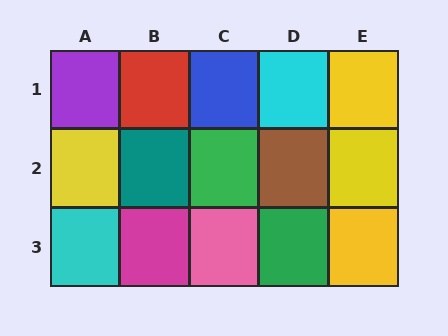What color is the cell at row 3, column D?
Green.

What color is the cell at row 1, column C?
Blue.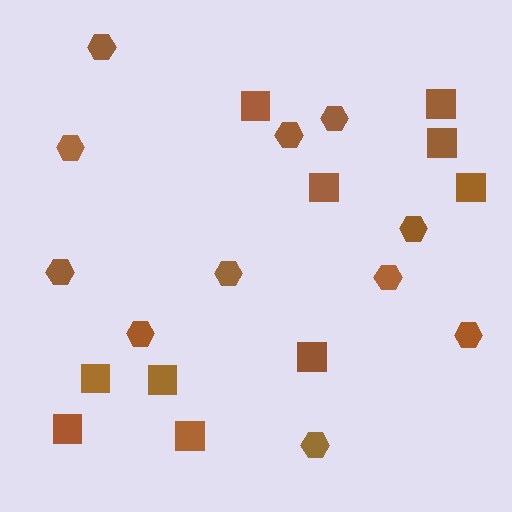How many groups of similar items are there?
There are 2 groups: one group of squares (10) and one group of hexagons (11).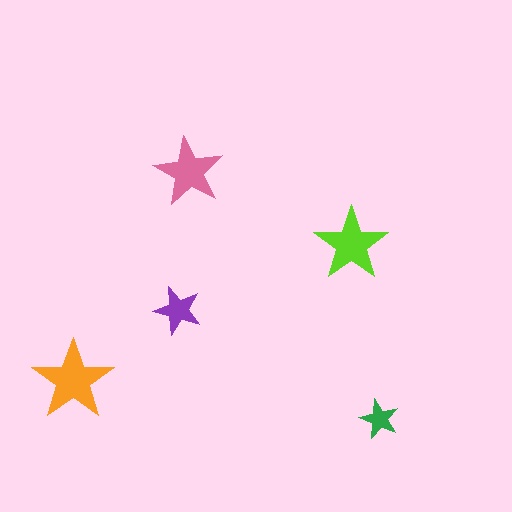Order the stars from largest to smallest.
the orange one, the lime one, the pink one, the purple one, the green one.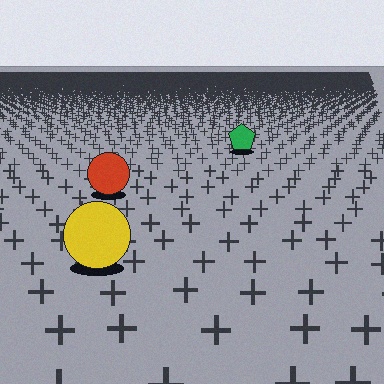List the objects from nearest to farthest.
From nearest to farthest: the yellow circle, the red circle, the green pentagon.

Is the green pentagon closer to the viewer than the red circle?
No. The red circle is closer — you can tell from the texture gradient: the ground texture is coarser near it.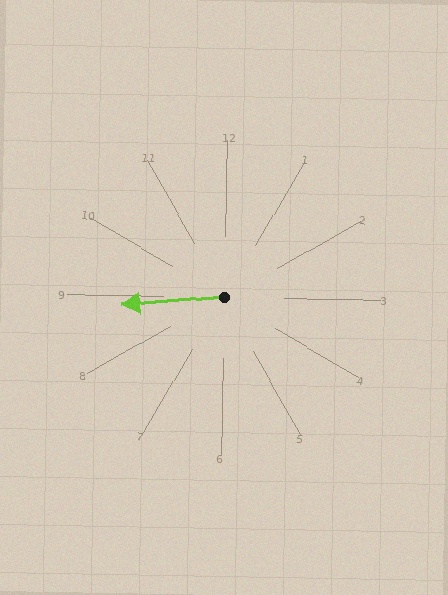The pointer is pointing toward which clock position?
Roughly 9 o'clock.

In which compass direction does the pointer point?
West.